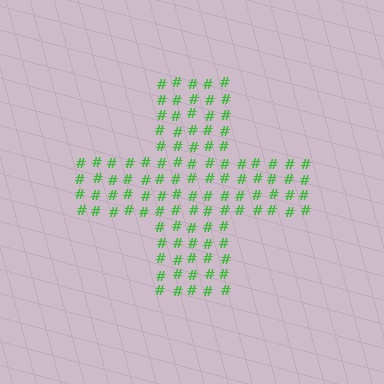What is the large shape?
The large shape is a cross.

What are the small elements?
The small elements are hash symbols.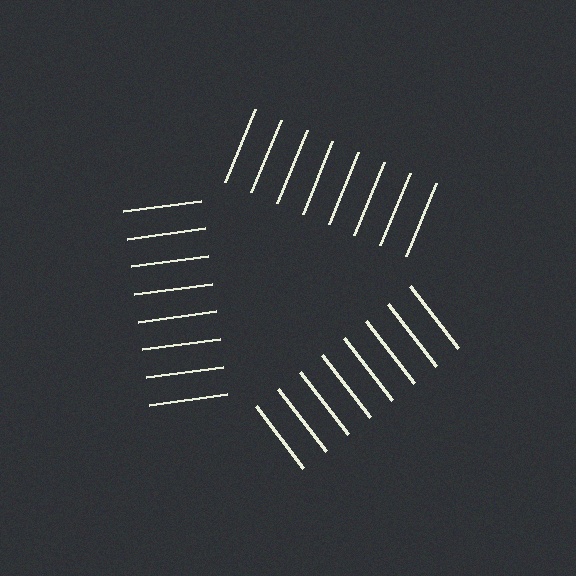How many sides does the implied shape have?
3 sides — the line-ends trace a triangle.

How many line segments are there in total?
24 — 8 along each of the 3 edges.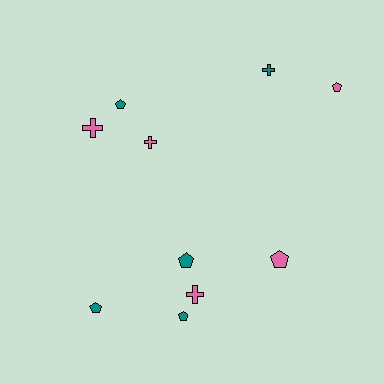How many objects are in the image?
There are 10 objects.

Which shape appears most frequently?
Pentagon, with 6 objects.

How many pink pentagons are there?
There are 2 pink pentagons.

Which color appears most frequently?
Teal, with 5 objects.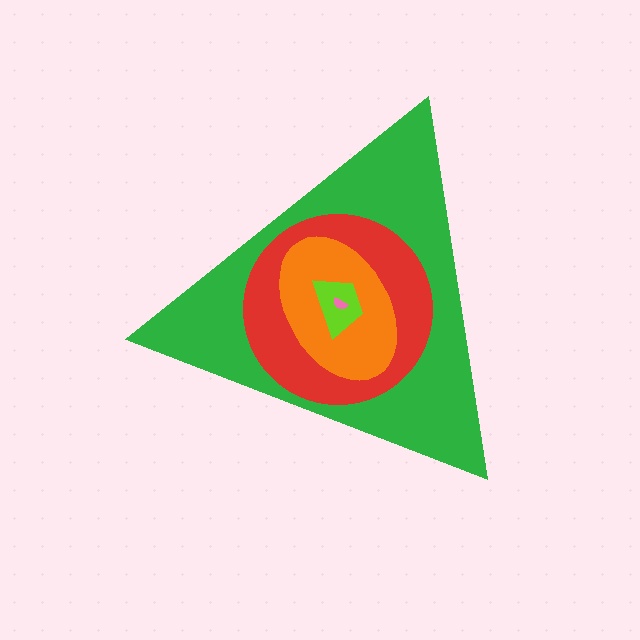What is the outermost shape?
The green triangle.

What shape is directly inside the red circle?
The orange ellipse.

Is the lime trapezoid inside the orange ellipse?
Yes.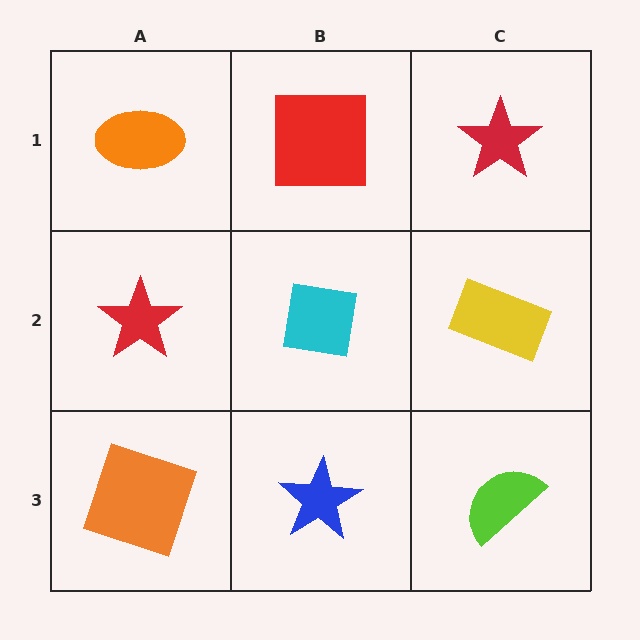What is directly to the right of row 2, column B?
A yellow rectangle.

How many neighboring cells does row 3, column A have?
2.